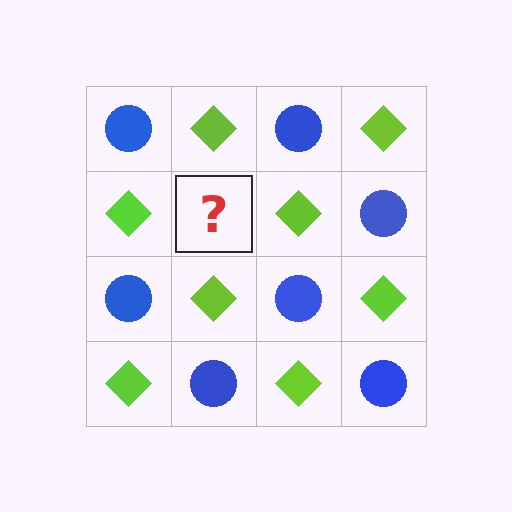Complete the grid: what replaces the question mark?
The question mark should be replaced with a blue circle.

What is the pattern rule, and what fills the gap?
The rule is that it alternates blue circle and lime diamond in a checkerboard pattern. The gap should be filled with a blue circle.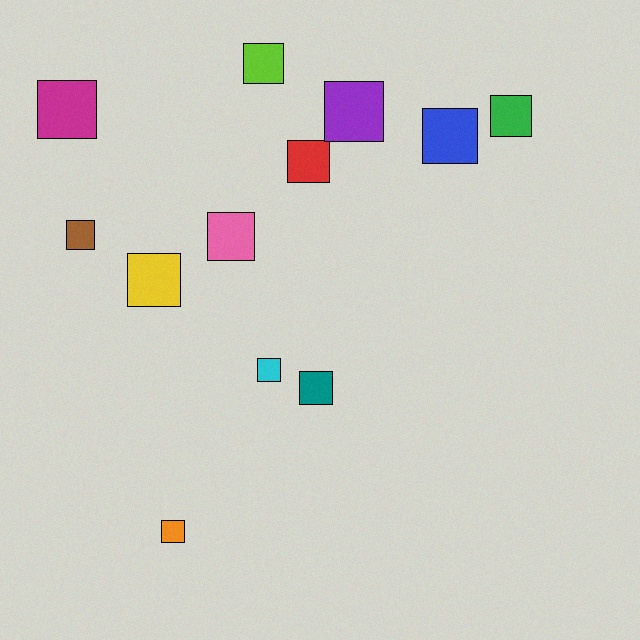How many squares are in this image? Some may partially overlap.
There are 12 squares.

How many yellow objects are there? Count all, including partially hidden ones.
There is 1 yellow object.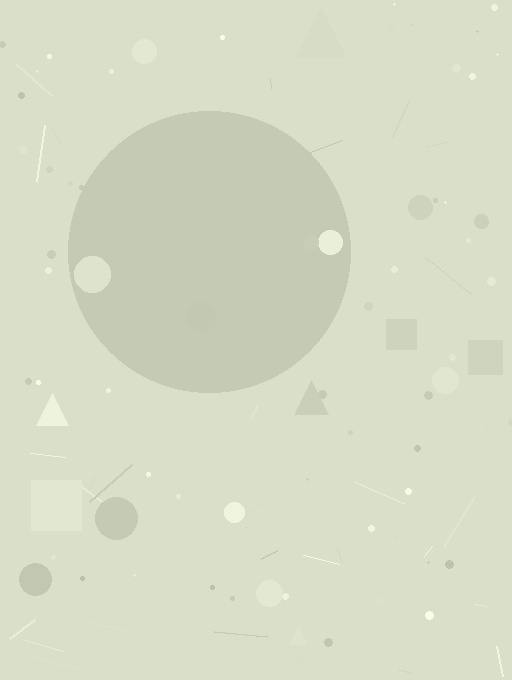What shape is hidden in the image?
A circle is hidden in the image.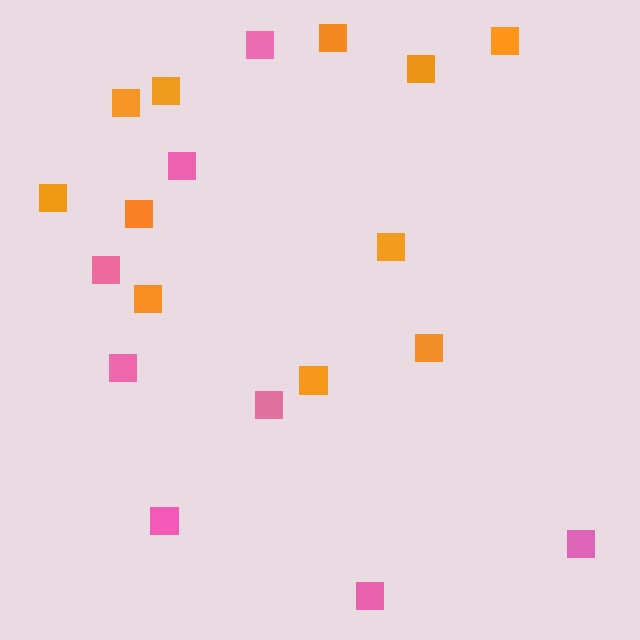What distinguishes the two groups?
There are 2 groups: one group of pink squares (8) and one group of orange squares (11).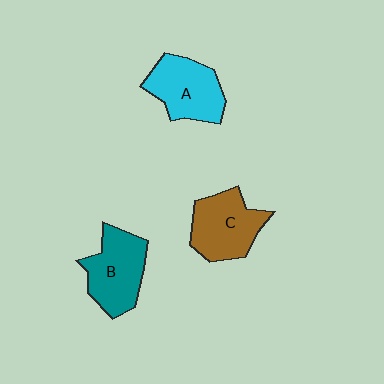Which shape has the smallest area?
Shape A (cyan).